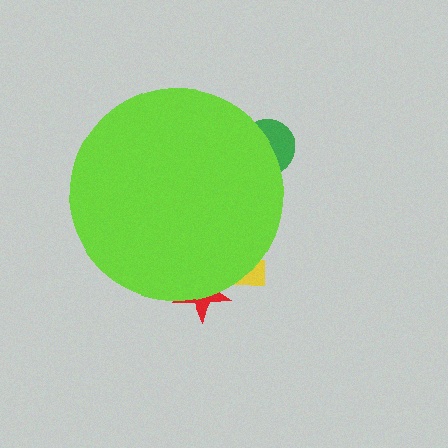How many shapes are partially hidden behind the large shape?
3 shapes are partially hidden.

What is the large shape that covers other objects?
A lime circle.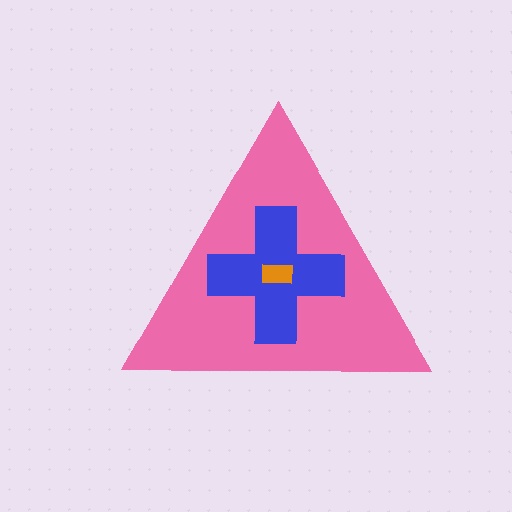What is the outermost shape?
The pink triangle.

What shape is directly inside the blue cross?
The orange rectangle.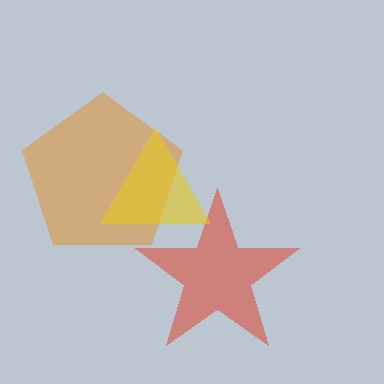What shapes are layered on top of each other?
The layered shapes are: a red star, an orange pentagon, a yellow triangle.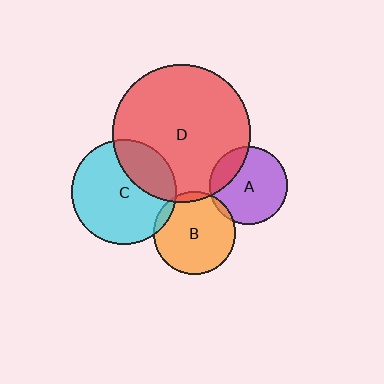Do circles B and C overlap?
Yes.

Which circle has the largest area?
Circle D (red).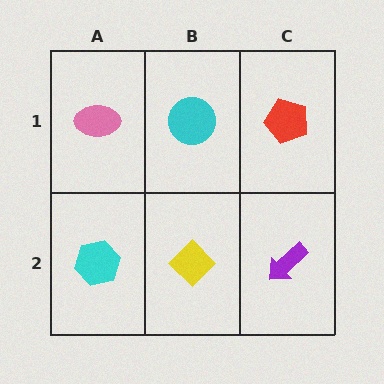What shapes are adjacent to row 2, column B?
A cyan circle (row 1, column B), a cyan hexagon (row 2, column A), a purple arrow (row 2, column C).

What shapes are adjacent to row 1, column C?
A purple arrow (row 2, column C), a cyan circle (row 1, column B).